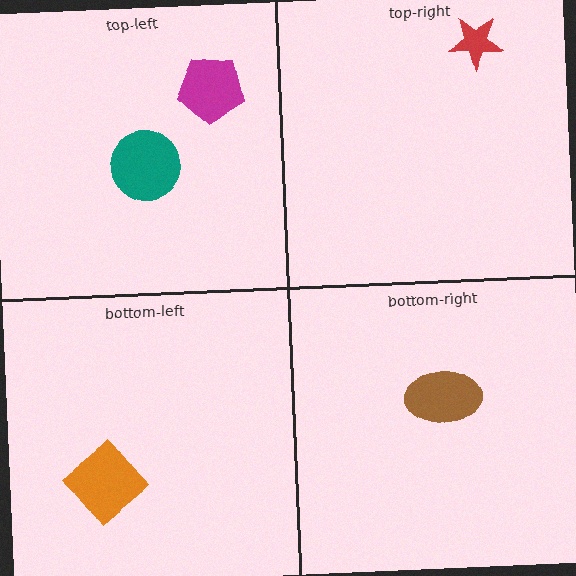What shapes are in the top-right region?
The red star.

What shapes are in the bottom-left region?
The orange diamond.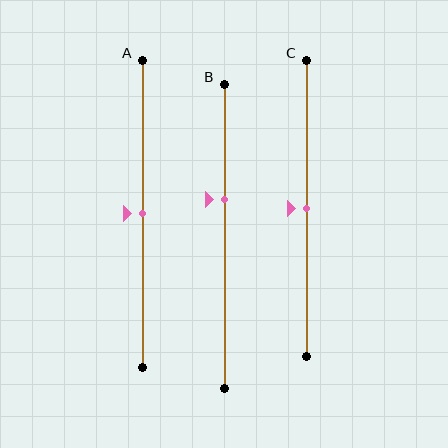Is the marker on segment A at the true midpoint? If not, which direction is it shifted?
Yes, the marker on segment A is at the true midpoint.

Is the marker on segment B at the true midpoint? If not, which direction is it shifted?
No, the marker on segment B is shifted upward by about 12% of the segment length.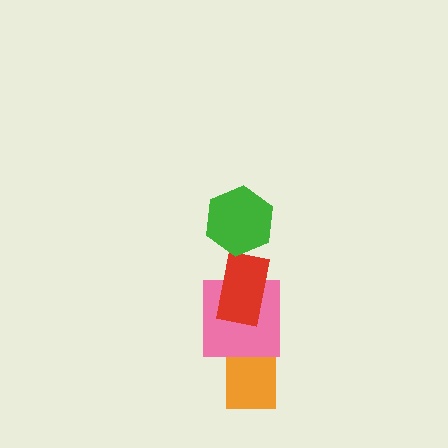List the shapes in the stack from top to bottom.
From top to bottom: the green hexagon, the red rectangle, the pink square, the orange rectangle.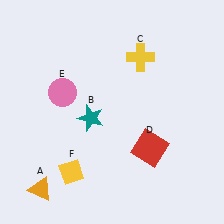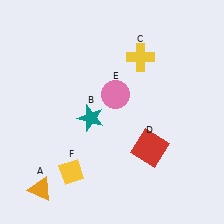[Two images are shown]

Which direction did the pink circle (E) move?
The pink circle (E) moved right.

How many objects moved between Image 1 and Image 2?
1 object moved between the two images.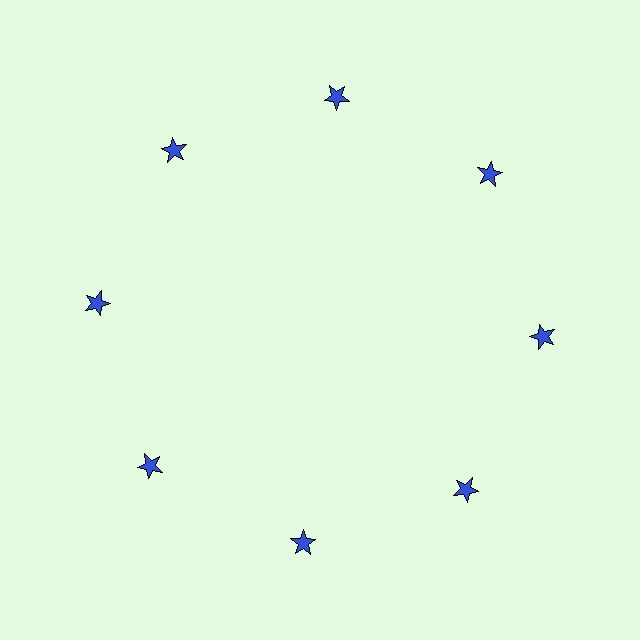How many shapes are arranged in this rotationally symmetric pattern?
There are 8 shapes, arranged in 8 groups of 1.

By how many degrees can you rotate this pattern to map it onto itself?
The pattern maps onto itself every 45 degrees of rotation.